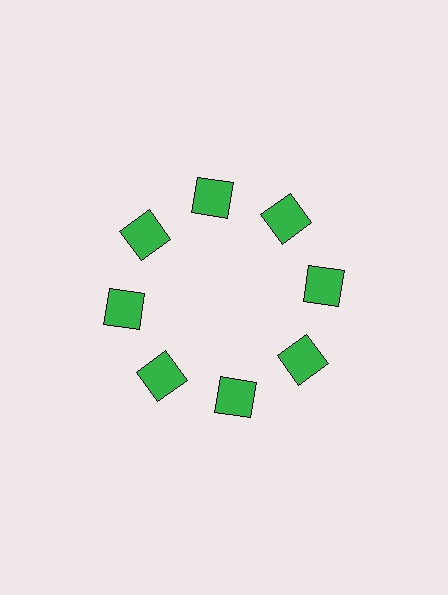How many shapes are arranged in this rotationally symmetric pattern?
There are 8 shapes, arranged in 8 groups of 1.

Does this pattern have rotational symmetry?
Yes, this pattern has 8-fold rotational symmetry. It looks the same after rotating 45 degrees around the center.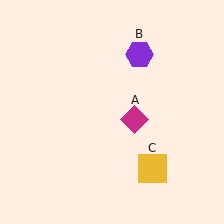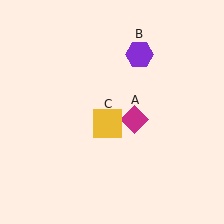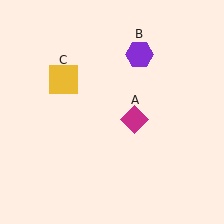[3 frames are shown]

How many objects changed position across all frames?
1 object changed position: yellow square (object C).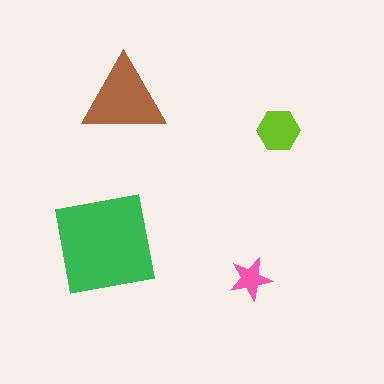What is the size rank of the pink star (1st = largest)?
4th.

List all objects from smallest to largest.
The pink star, the lime hexagon, the brown triangle, the green square.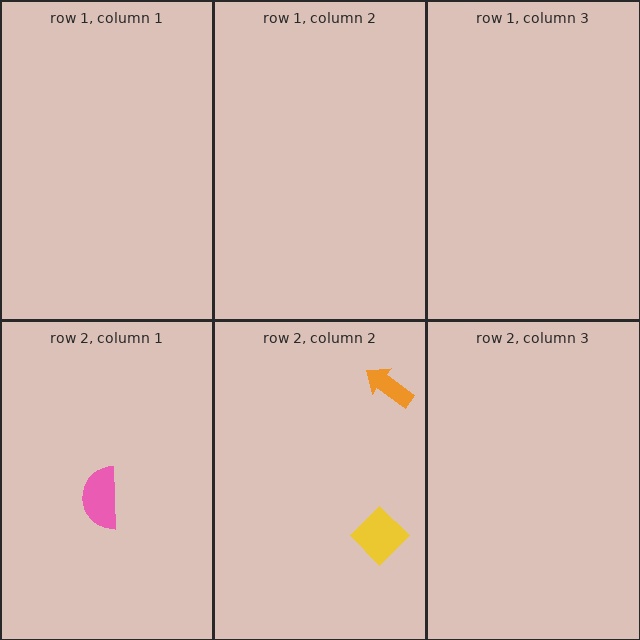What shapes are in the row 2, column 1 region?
The pink semicircle.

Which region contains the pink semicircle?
The row 2, column 1 region.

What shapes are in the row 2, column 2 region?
The orange arrow, the yellow diamond.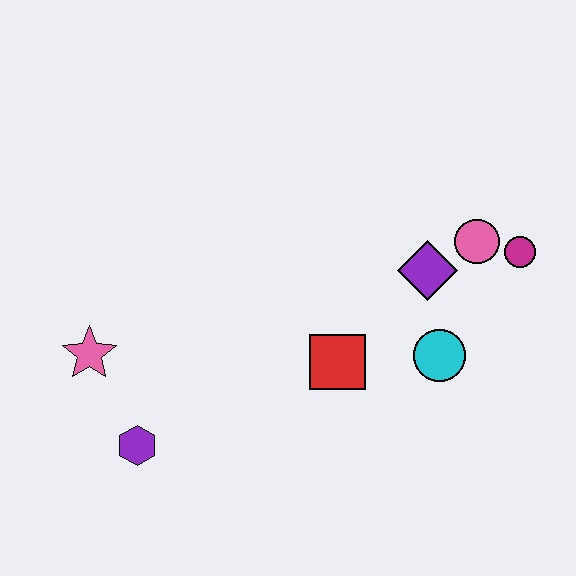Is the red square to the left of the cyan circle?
Yes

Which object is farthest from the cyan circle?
The pink star is farthest from the cyan circle.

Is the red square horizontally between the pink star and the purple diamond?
Yes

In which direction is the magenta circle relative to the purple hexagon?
The magenta circle is to the right of the purple hexagon.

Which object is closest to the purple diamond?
The pink circle is closest to the purple diamond.